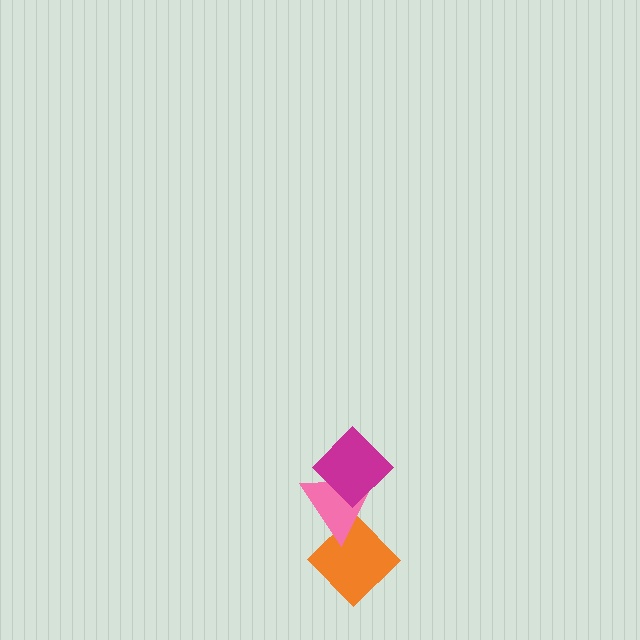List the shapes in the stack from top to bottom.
From top to bottom: the magenta diamond, the pink triangle, the orange diamond.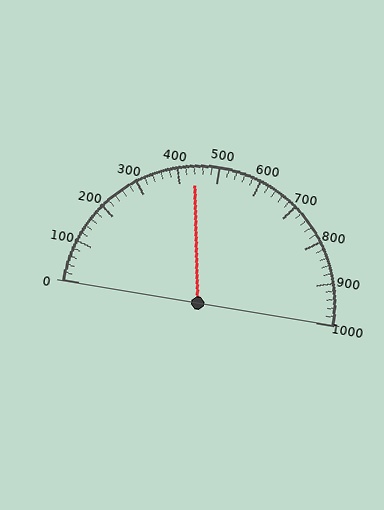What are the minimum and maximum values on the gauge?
The gauge ranges from 0 to 1000.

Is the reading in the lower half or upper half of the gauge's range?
The reading is in the lower half of the range (0 to 1000).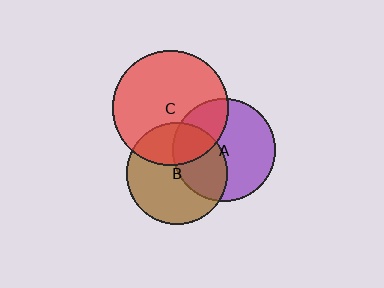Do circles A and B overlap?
Yes.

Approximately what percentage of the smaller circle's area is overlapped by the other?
Approximately 40%.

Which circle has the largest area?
Circle C (red).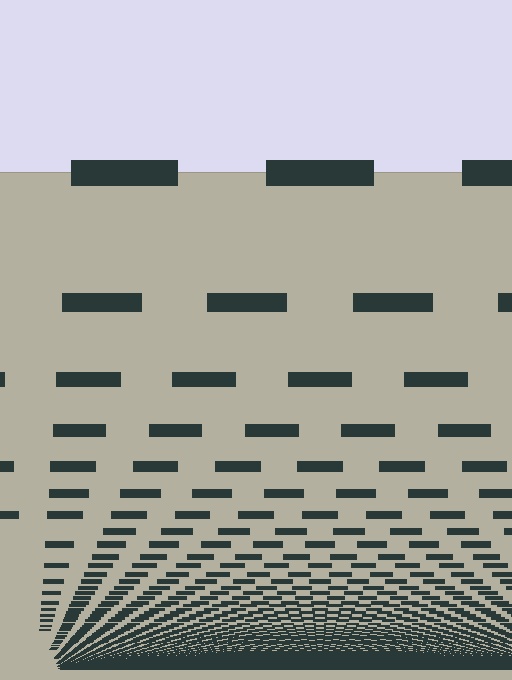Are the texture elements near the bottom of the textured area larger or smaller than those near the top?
Smaller. The gradient is inverted — elements near the bottom are smaller and denser.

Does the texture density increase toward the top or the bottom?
Density increases toward the bottom.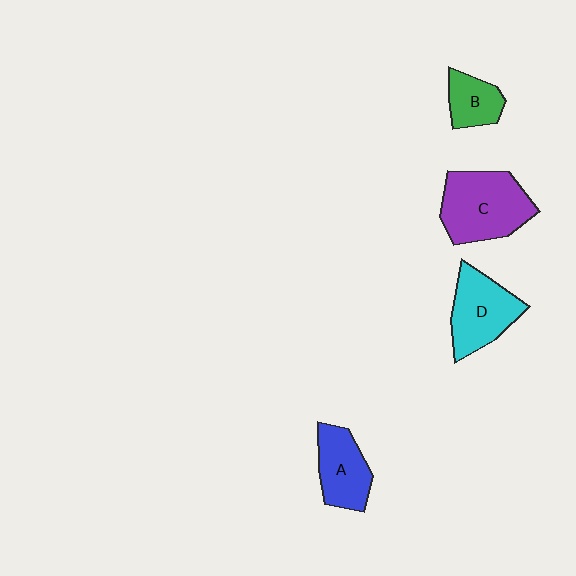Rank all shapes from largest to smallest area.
From largest to smallest: C (purple), D (cyan), A (blue), B (green).